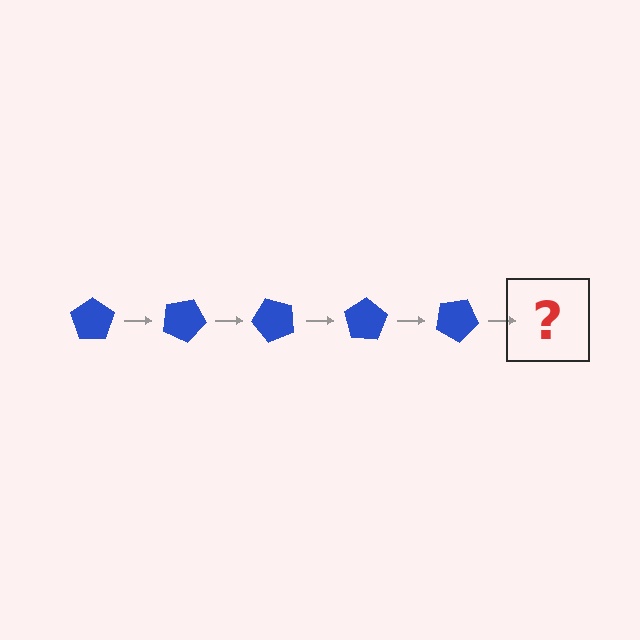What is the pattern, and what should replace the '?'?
The pattern is that the pentagon rotates 25 degrees each step. The '?' should be a blue pentagon rotated 125 degrees.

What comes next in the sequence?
The next element should be a blue pentagon rotated 125 degrees.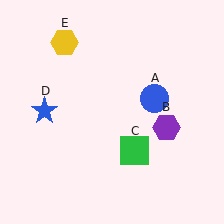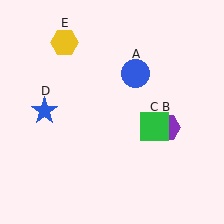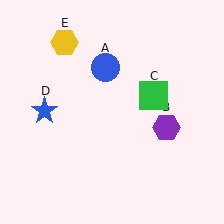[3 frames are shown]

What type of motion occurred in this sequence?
The blue circle (object A), green square (object C) rotated counterclockwise around the center of the scene.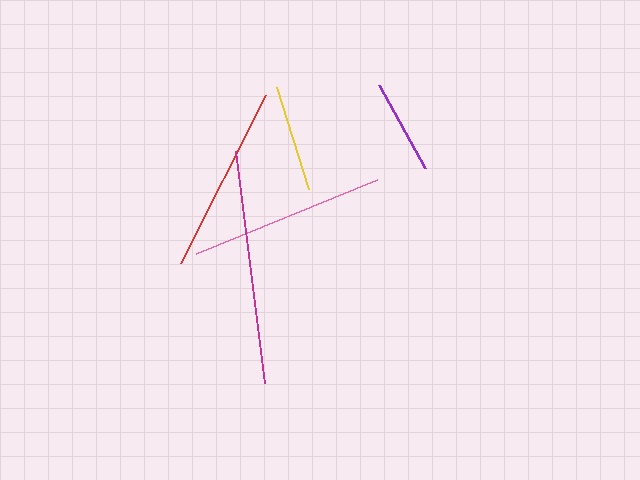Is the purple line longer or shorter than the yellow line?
The yellow line is longer than the purple line.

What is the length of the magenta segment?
The magenta segment is approximately 234 pixels long.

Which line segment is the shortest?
The purple line is the shortest at approximately 94 pixels.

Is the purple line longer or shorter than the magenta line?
The magenta line is longer than the purple line.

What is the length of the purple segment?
The purple segment is approximately 94 pixels long.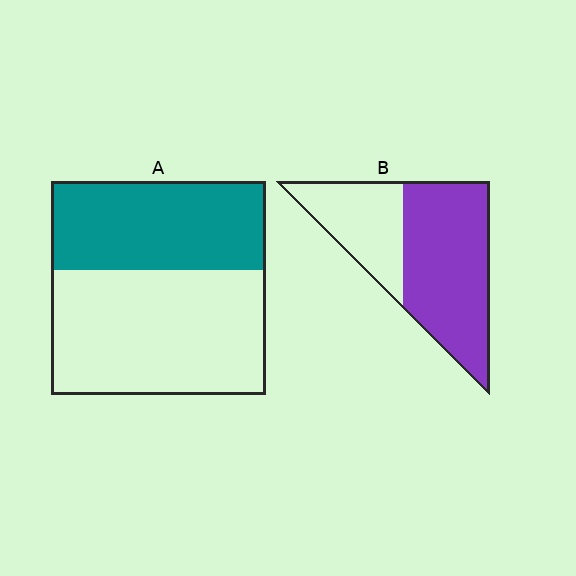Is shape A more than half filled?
No.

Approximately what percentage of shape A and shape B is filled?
A is approximately 40% and B is approximately 65%.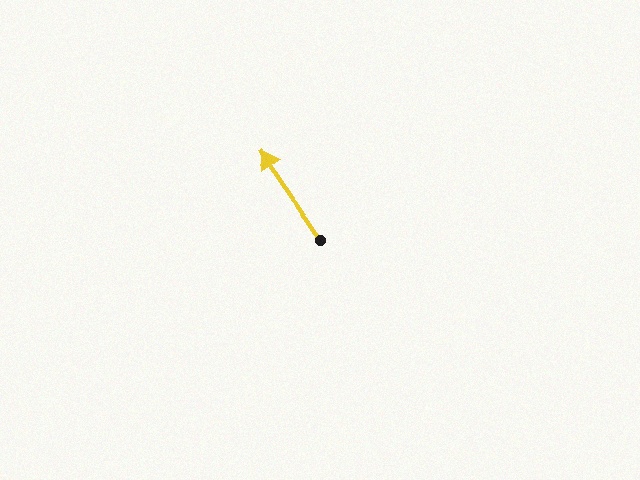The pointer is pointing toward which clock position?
Roughly 11 o'clock.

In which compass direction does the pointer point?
Northwest.